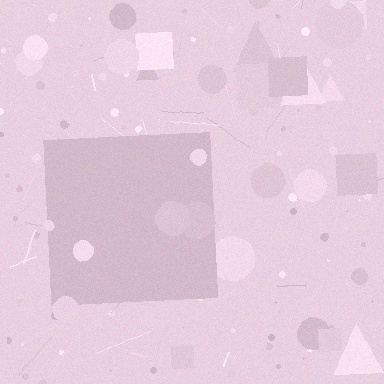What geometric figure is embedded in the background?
A square is embedded in the background.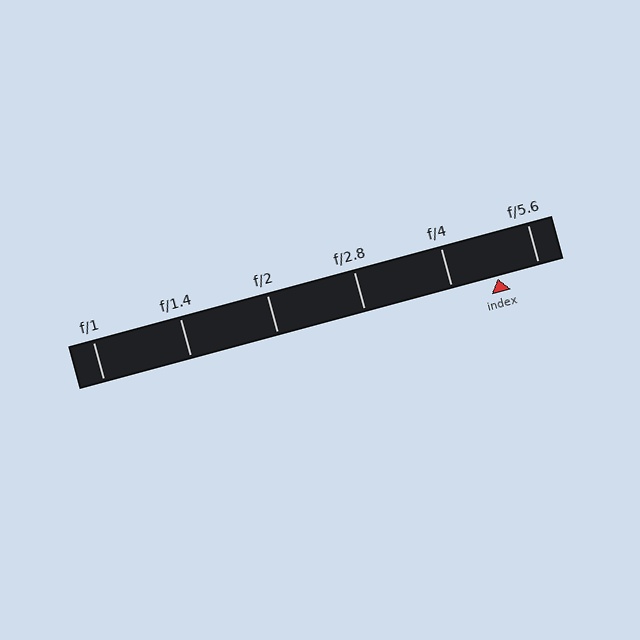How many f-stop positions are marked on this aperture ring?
There are 6 f-stop positions marked.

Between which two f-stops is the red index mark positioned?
The index mark is between f/4 and f/5.6.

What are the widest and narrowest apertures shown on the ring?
The widest aperture shown is f/1 and the narrowest is f/5.6.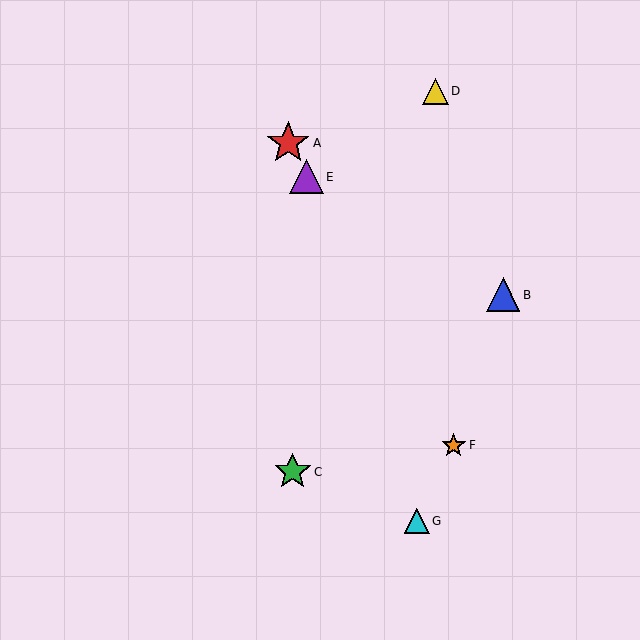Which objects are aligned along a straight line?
Objects A, E, F are aligned along a straight line.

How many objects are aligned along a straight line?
3 objects (A, E, F) are aligned along a straight line.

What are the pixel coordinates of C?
Object C is at (293, 472).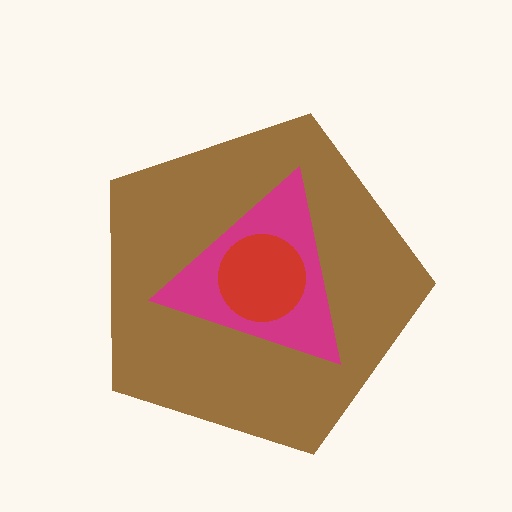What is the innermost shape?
The red circle.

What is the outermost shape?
The brown pentagon.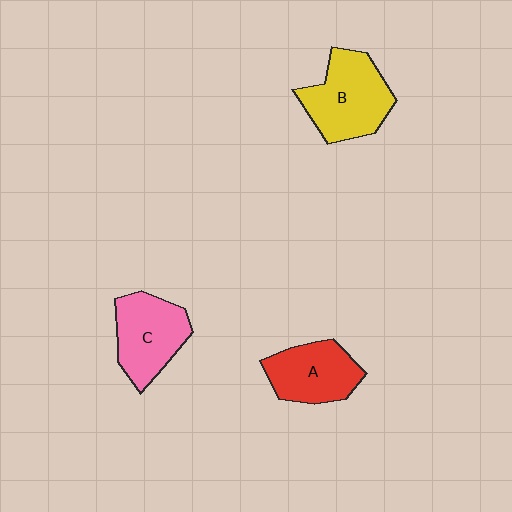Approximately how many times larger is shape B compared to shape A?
Approximately 1.2 times.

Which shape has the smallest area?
Shape A (red).